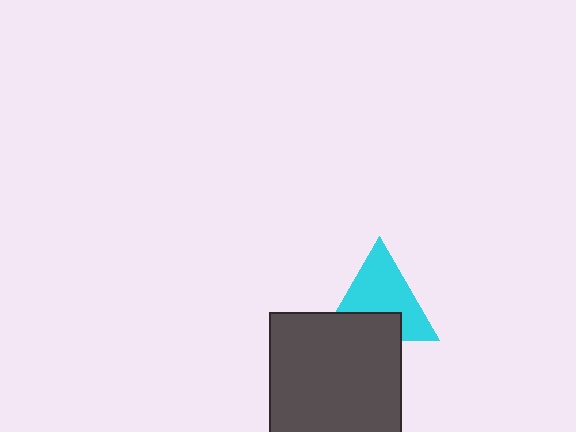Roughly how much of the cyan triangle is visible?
Most of it is visible (roughly 65%).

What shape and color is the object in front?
The object in front is a dark gray rectangle.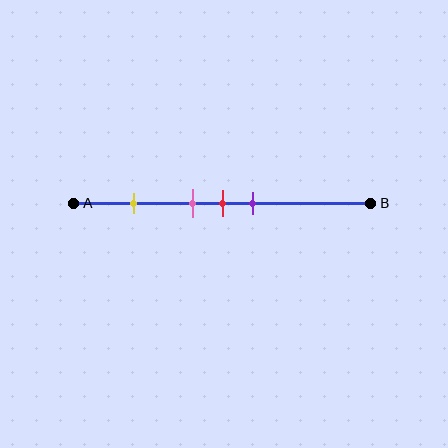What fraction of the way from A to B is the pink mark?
The pink mark is approximately 40% (0.4) of the way from A to B.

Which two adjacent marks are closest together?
The pink and red marks are the closest adjacent pair.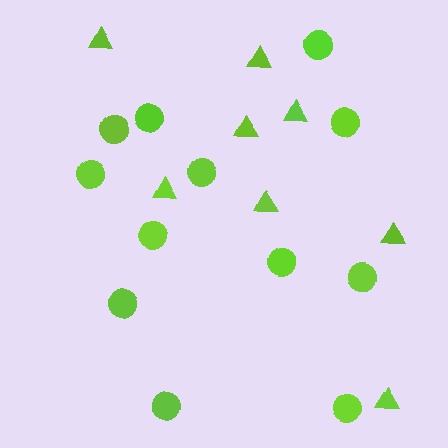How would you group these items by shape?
There are 2 groups: one group of triangles (8) and one group of circles (12).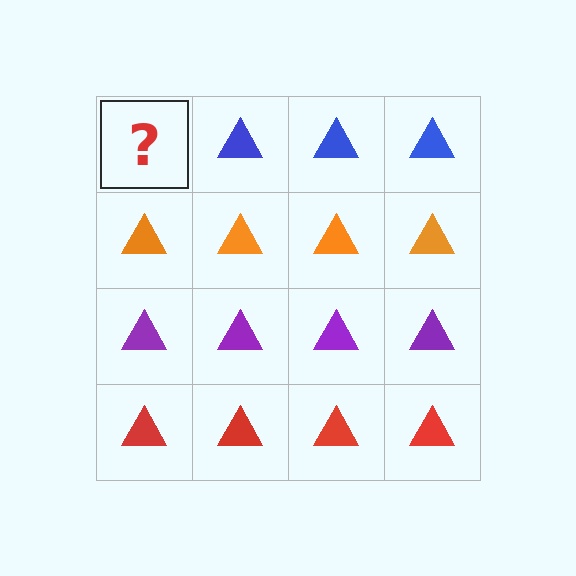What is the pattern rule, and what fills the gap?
The rule is that each row has a consistent color. The gap should be filled with a blue triangle.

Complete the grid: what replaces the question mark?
The question mark should be replaced with a blue triangle.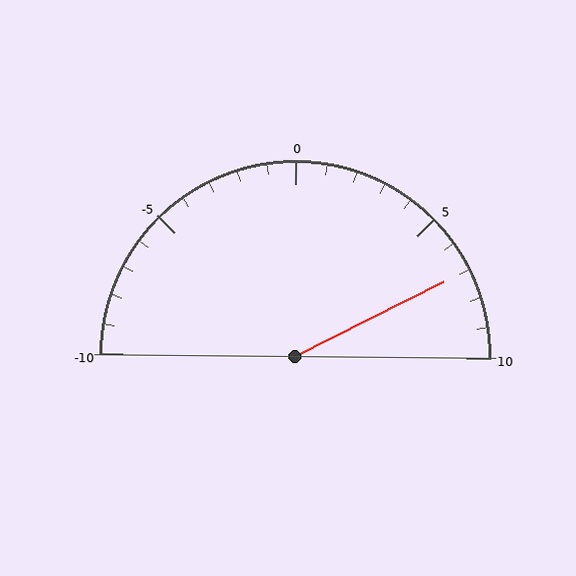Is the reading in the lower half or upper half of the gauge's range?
The reading is in the upper half of the range (-10 to 10).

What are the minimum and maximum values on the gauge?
The gauge ranges from -10 to 10.